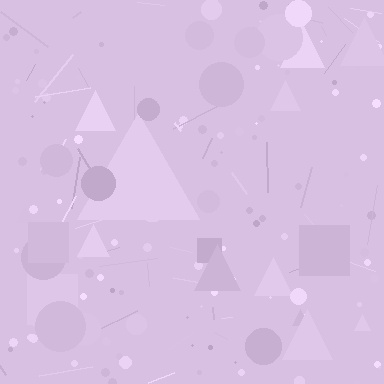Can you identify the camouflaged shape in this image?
The camouflaged shape is a triangle.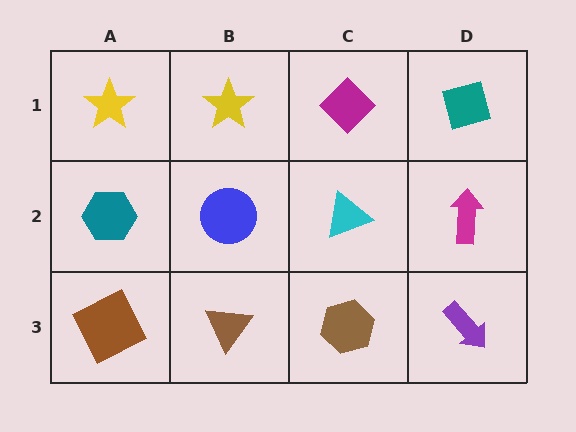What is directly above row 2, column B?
A yellow star.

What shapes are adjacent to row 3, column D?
A magenta arrow (row 2, column D), a brown hexagon (row 3, column C).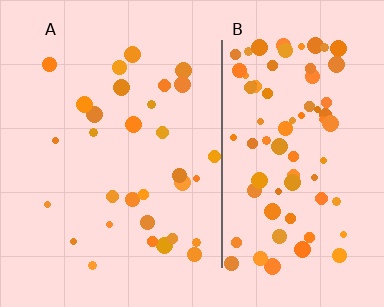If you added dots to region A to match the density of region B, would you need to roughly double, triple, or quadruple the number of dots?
Approximately triple.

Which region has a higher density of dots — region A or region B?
B (the right).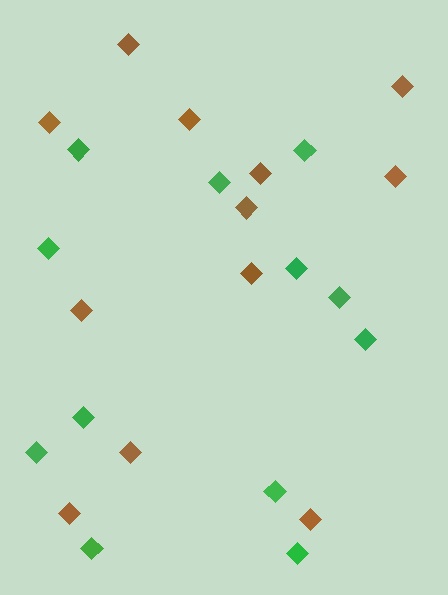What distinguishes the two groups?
There are 2 groups: one group of green diamonds (12) and one group of brown diamonds (12).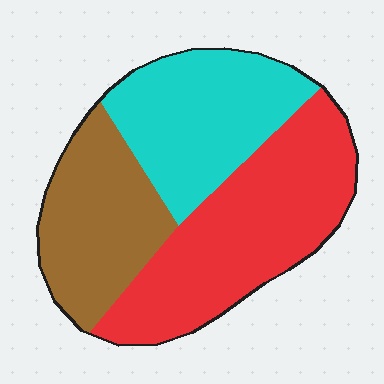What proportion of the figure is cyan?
Cyan covers 31% of the figure.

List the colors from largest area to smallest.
From largest to smallest: red, cyan, brown.